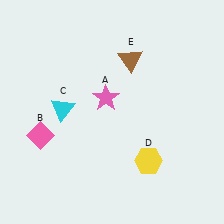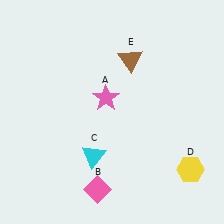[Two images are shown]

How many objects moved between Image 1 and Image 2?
3 objects moved between the two images.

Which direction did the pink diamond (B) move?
The pink diamond (B) moved right.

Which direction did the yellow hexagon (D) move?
The yellow hexagon (D) moved right.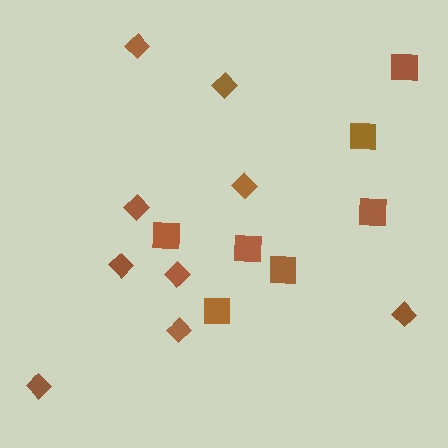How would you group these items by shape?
There are 2 groups: one group of squares (7) and one group of diamonds (9).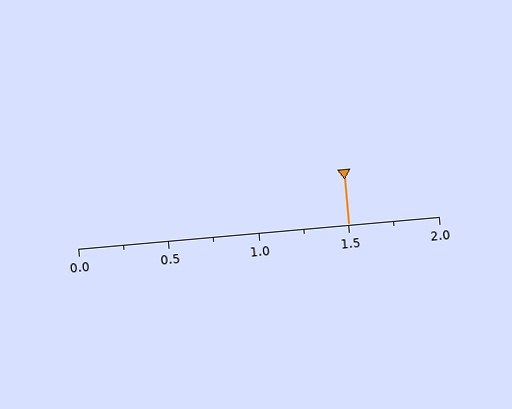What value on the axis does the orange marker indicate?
The marker indicates approximately 1.5.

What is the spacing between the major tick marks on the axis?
The major ticks are spaced 0.5 apart.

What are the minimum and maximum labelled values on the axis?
The axis runs from 0.0 to 2.0.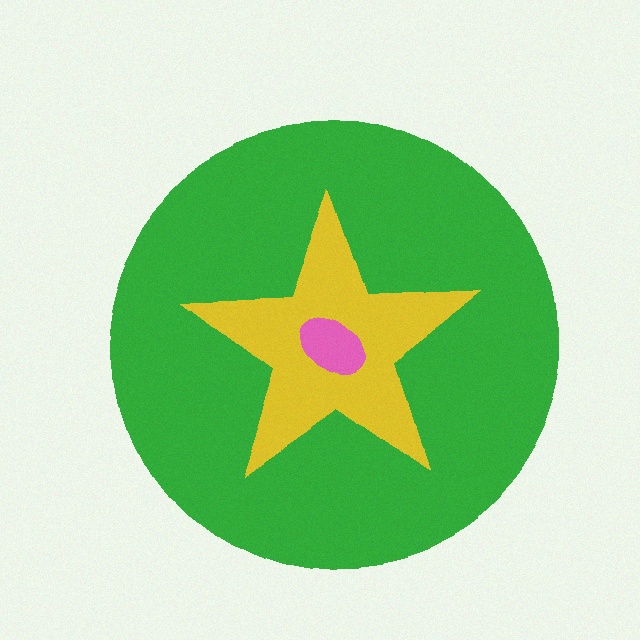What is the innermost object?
The pink ellipse.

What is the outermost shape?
The green circle.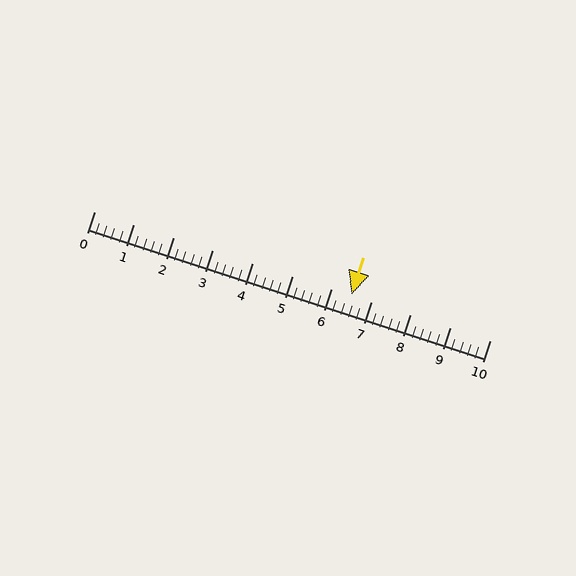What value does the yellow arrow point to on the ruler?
The yellow arrow points to approximately 6.5.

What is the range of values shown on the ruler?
The ruler shows values from 0 to 10.